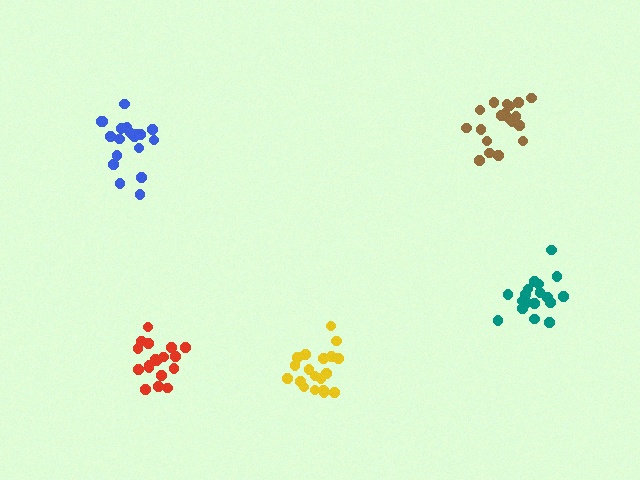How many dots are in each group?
Group 1: 18 dots, Group 2: 18 dots, Group 3: 20 dots, Group 4: 19 dots, Group 5: 19 dots (94 total).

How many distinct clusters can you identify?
There are 5 distinct clusters.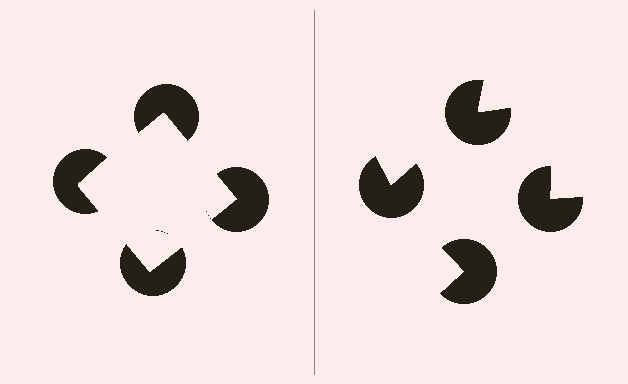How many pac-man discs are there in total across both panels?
8 — 4 on each side.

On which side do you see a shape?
An illusory square appears on the left side. On the right side the wedge cuts are rotated, so no coherent shape forms.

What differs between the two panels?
The pac-man discs are positioned identically on both sides; only the wedge orientations differ. On the left they align to a square; on the right they are misaligned.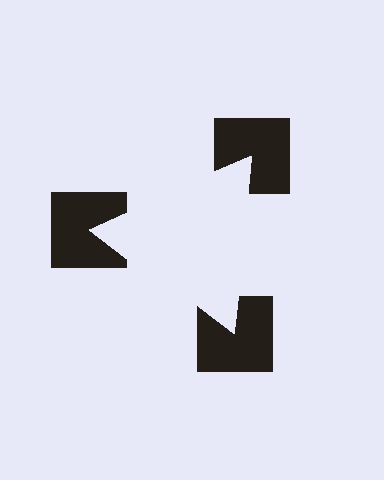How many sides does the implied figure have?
3 sides.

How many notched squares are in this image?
There are 3 — one at each vertex of the illusory triangle.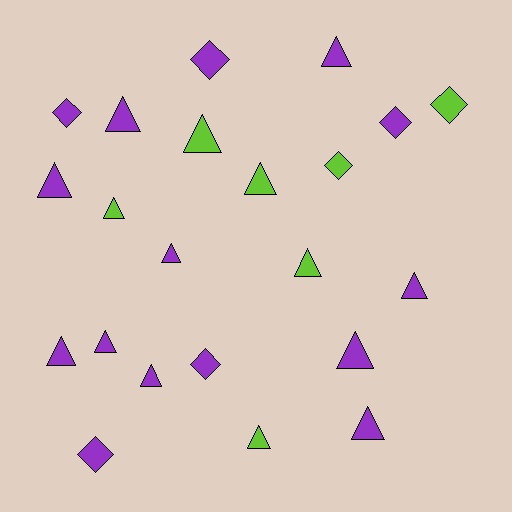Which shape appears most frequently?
Triangle, with 15 objects.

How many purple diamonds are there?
There are 5 purple diamonds.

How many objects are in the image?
There are 22 objects.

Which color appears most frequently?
Purple, with 15 objects.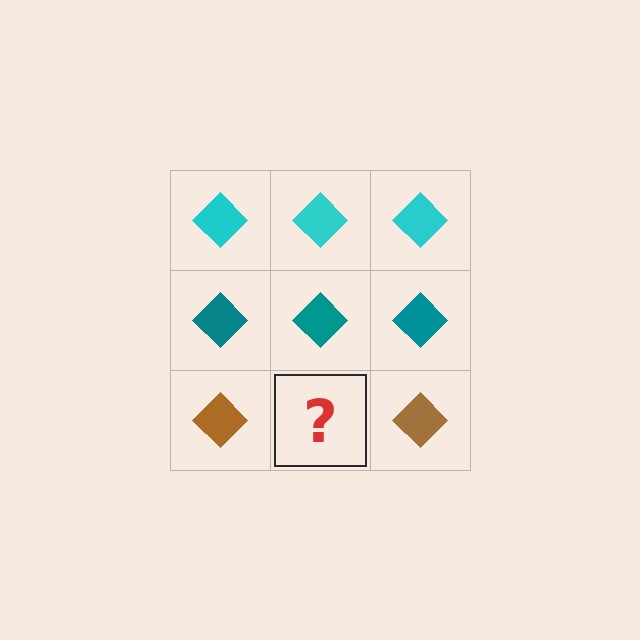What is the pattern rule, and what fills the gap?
The rule is that each row has a consistent color. The gap should be filled with a brown diamond.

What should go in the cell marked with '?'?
The missing cell should contain a brown diamond.